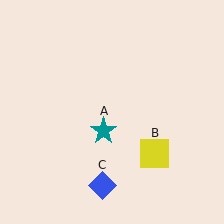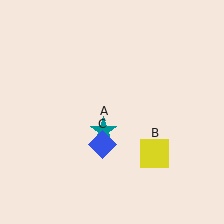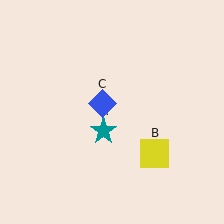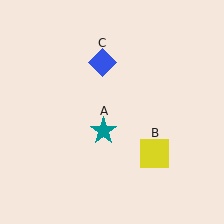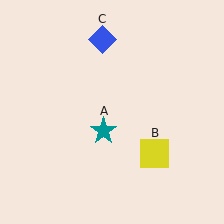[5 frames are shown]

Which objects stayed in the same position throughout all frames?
Teal star (object A) and yellow square (object B) remained stationary.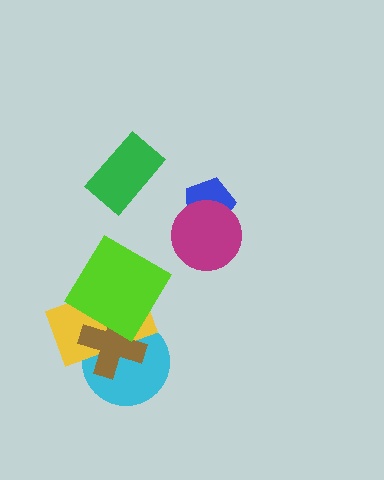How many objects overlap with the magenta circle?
1 object overlaps with the magenta circle.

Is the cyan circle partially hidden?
Yes, it is partially covered by another shape.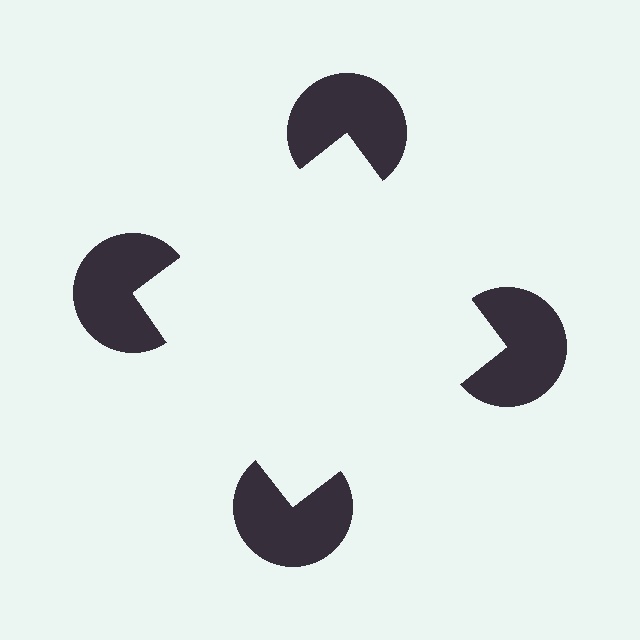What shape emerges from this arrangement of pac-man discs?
An illusory square — its edges are inferred from the aligned wedge cuts in the pac-man discs, not physically drawn.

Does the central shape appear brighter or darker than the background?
It typically appears slightly brighter than the background, even though no actual brightness change is drawn.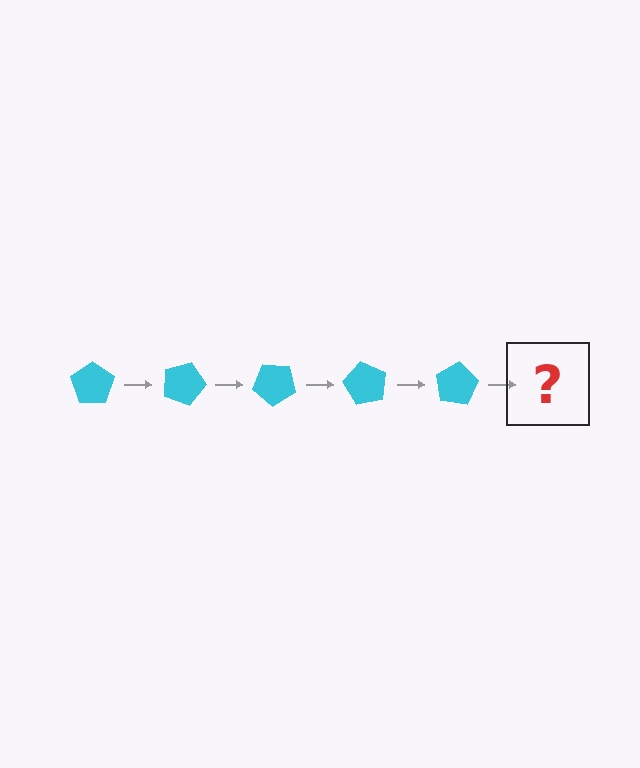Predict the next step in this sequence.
The next step is a cyan pentagon rotated 100 degrees.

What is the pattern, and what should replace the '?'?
The pattern is that the pentagon rotates 20 degrees each step. The '?' should be a cyan pentagon rotated 100 degrees.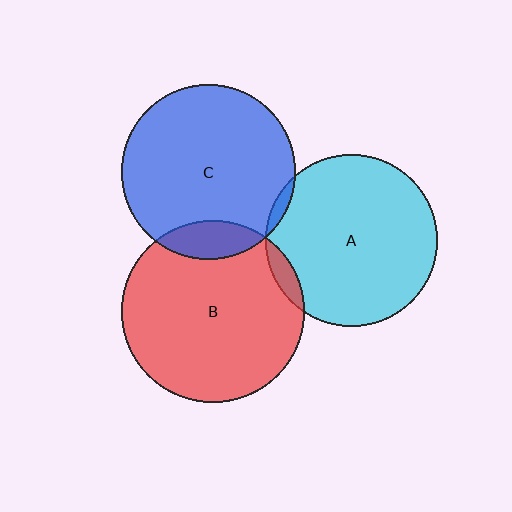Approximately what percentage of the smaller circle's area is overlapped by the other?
Approximately 10%.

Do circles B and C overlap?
Yes.